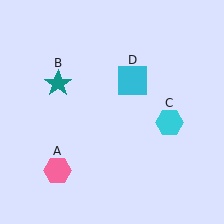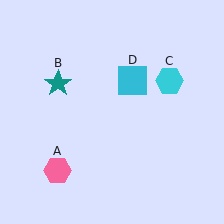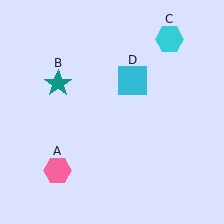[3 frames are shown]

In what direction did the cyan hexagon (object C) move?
The cyan hexagon (object C) moved up.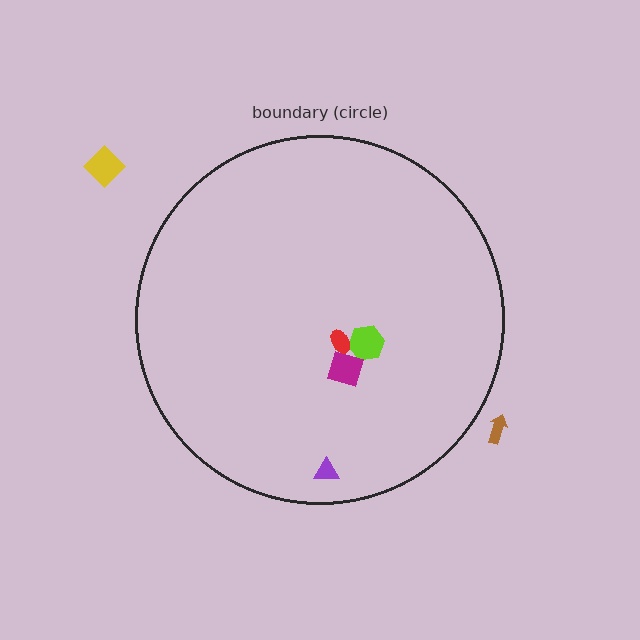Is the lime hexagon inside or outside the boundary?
Inside.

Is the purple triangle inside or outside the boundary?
Inside.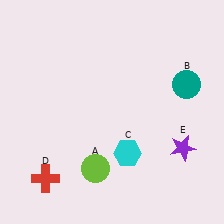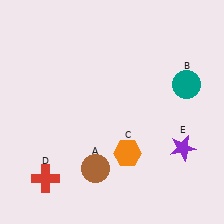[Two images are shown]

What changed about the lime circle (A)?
In Image 1, A is lime. In Image 2, it changed to brown.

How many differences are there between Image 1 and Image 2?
There are 2 differences between the two images.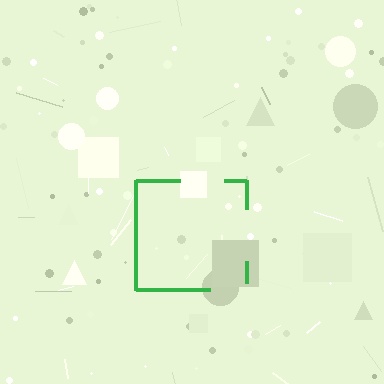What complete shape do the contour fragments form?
The contour fragments form a square.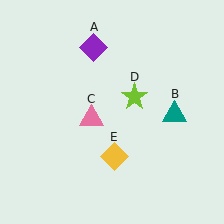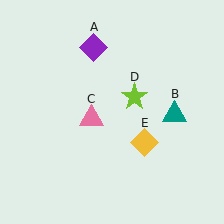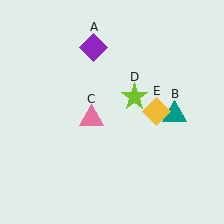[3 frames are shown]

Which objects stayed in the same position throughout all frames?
Purple diamond (object A) and teal triangle (object B) and pink triangle (object C) and lime star (object D) remained stationary.